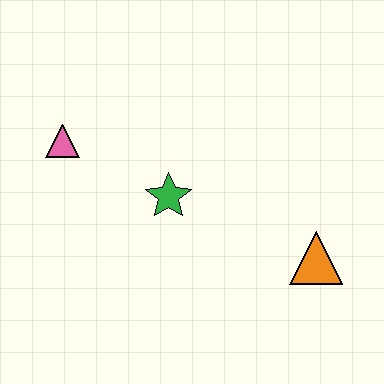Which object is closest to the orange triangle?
The green star is closest to the orange triangle.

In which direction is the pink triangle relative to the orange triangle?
The pink triangle is to the left of the orange triangle.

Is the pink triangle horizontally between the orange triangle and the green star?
No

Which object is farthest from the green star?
The orange triangle is farthest from the green star.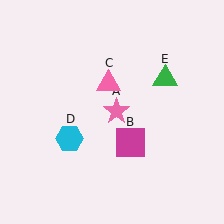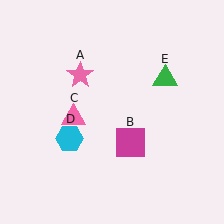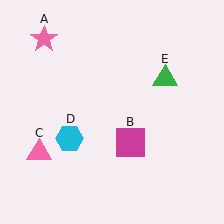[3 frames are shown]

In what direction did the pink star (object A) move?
The pink star (object A) moved up and to the left.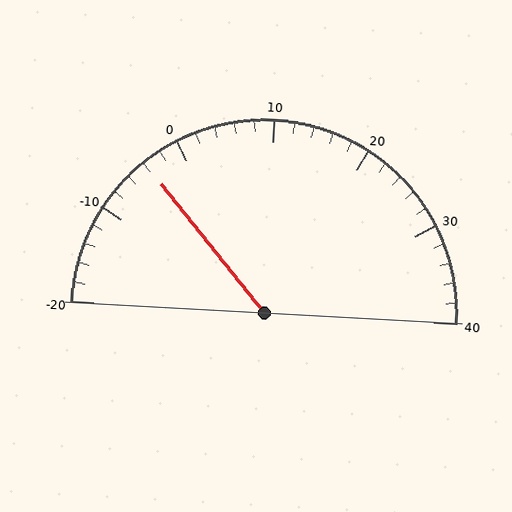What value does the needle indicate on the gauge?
The needle indicates approximately -4.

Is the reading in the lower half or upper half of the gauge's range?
The reading is in the lower half of the range (-20 to 40).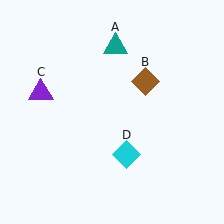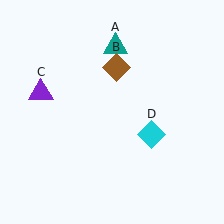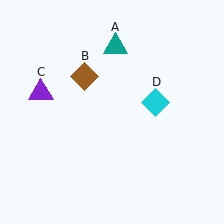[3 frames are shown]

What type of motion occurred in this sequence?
The brown diamond (object B), cyan diamond (object D) rotated counterclockwise around the center of the scene.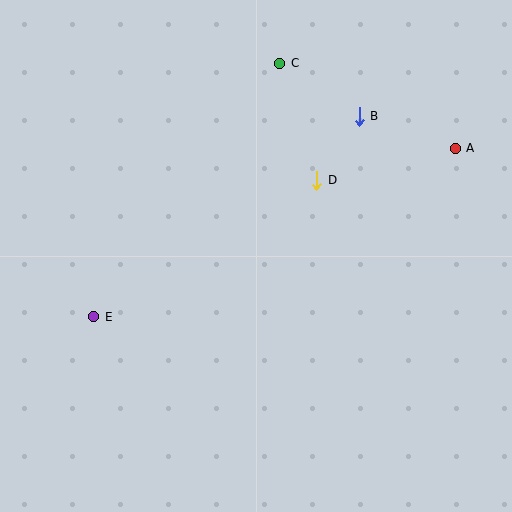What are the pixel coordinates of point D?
Point D is at (317, 180).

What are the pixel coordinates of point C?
Point C is at (280, 63).